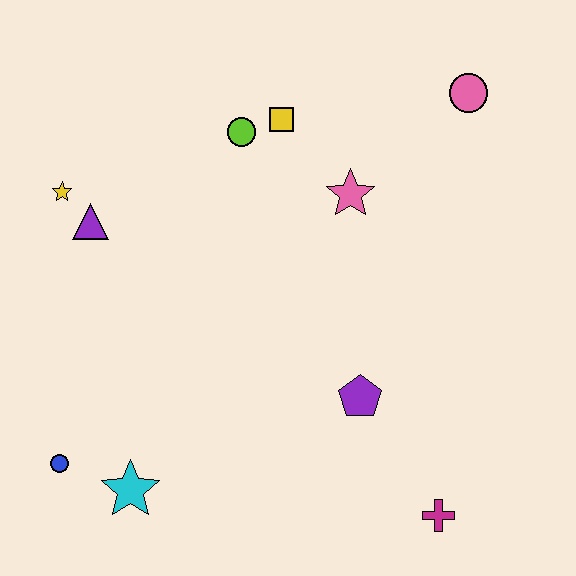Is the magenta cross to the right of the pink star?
Yes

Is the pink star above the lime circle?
No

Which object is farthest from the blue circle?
The pink circle is farthest from the blue circle.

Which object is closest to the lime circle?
The yellow square is closest to the lime circle.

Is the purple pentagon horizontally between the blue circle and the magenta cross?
Yes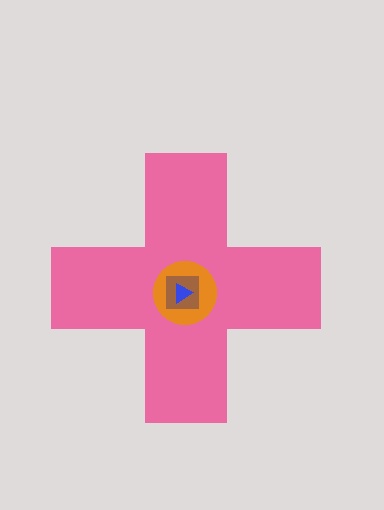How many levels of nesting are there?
4.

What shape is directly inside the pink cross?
The orange circle.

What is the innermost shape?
The blue triangle.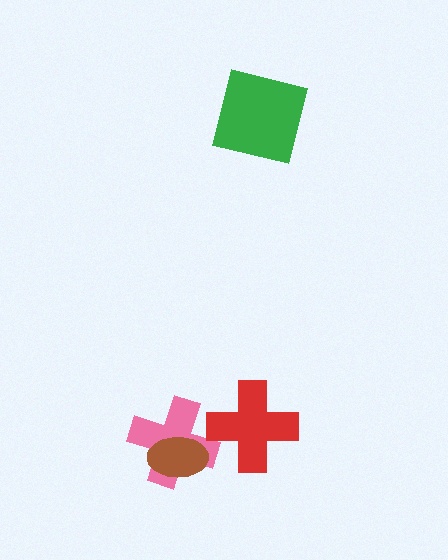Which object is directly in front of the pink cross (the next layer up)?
The brown ellipse is directly in front of the pink cross.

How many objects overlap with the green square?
0 objects overlap with the green square.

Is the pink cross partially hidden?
Yes, it is partially covered by another shape.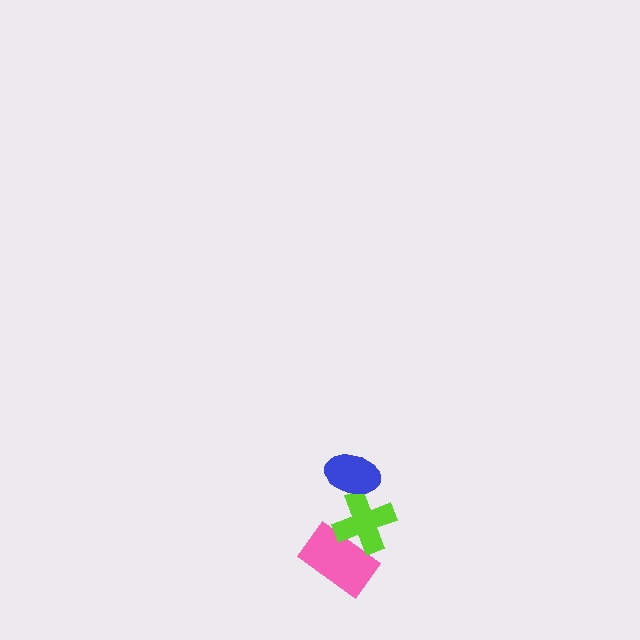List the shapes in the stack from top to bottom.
From top to bottom: the blue ellipse, the lime cross, the pink rectangle.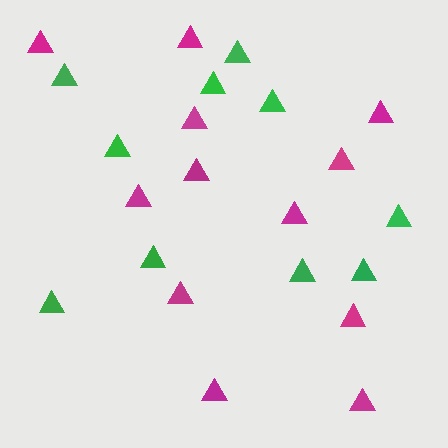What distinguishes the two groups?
There are 2 groups: one group of green triangles (10) and one group of magenta triangles (12).